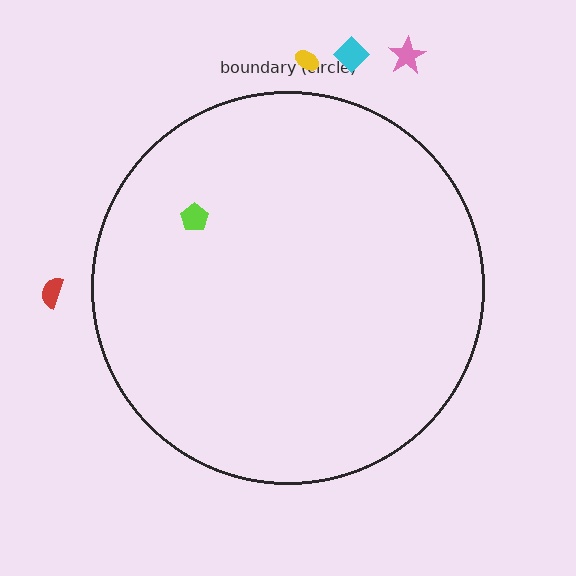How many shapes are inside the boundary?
1 inside, 4 outside.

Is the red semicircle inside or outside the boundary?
Outside.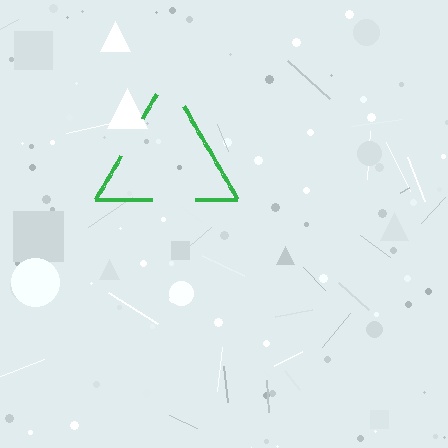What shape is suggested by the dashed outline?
The dashed outline suggests a triangle.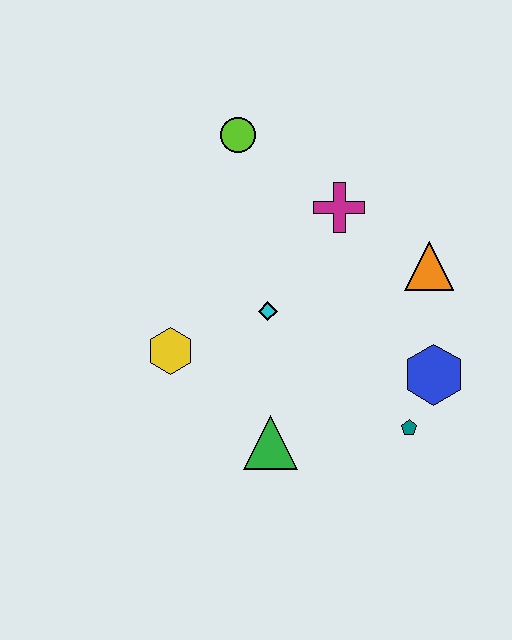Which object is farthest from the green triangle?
The lime circle is farthest from the green triangle.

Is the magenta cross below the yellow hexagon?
No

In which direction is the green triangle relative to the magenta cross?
The green triangle is below the magenta cross.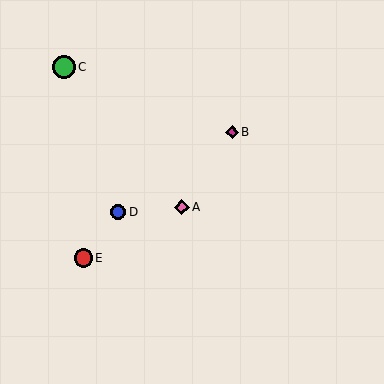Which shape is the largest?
The green circle (labeled C) is the largest.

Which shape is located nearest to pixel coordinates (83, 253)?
The red circle (labeled E) at (83, 258) is nearest to that location.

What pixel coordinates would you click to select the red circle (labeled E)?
Click at (83, 258) to select the red circle E.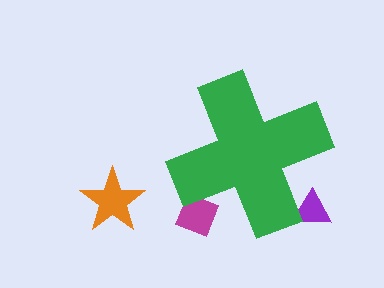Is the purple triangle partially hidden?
Yes, the purple triangle is partially hidden behind the green cross.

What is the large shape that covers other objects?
A green cross.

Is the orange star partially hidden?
No, the orange star is fully visible.